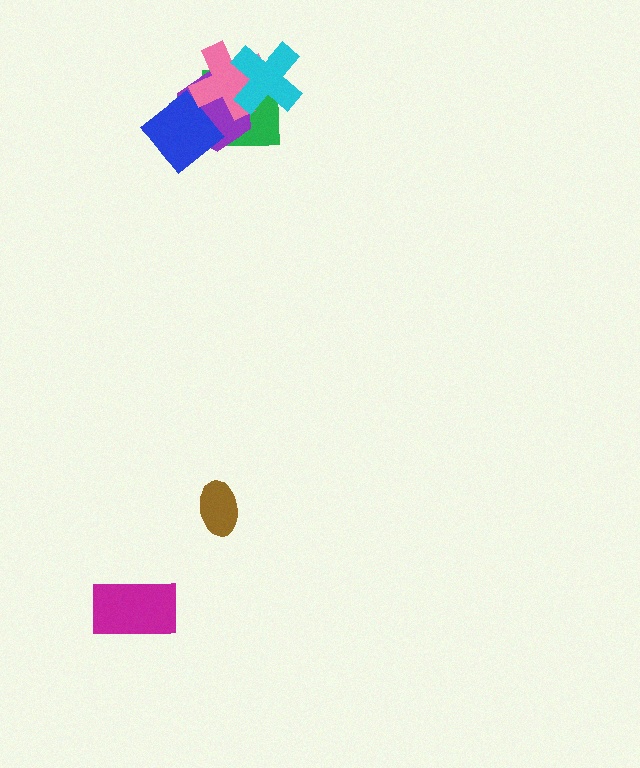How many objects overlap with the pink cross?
4 objects overlap with the pink cross.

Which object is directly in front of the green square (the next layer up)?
The purple hexagon is directly in front of the green square.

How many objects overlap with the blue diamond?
3 objects overlap with the blue diamond.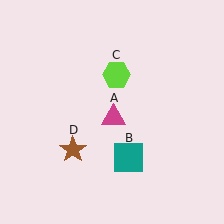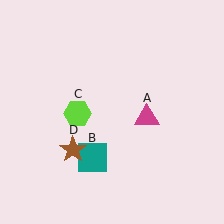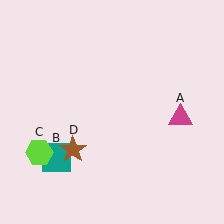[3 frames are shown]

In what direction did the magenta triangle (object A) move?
The magenta triangle (object A) moved right.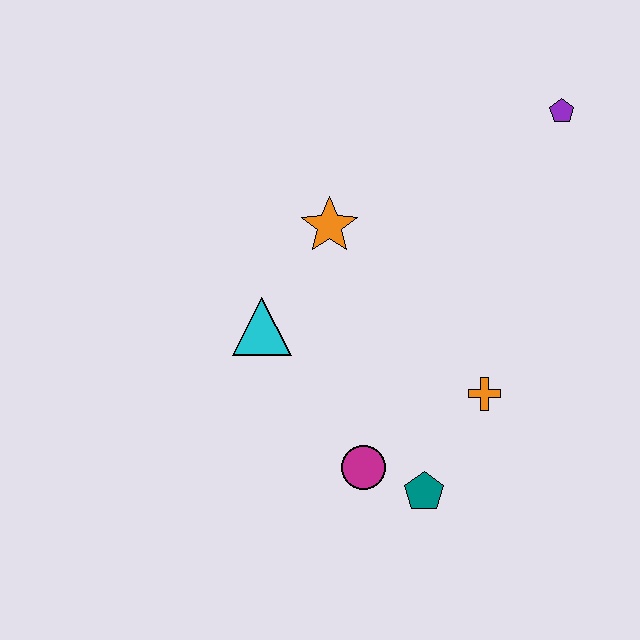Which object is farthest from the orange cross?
The purple pentagon is farthest from the orange cross.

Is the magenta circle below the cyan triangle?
Yes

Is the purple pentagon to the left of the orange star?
No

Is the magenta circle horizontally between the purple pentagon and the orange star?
Yes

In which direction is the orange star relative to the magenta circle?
The orange star is above the magenta circle.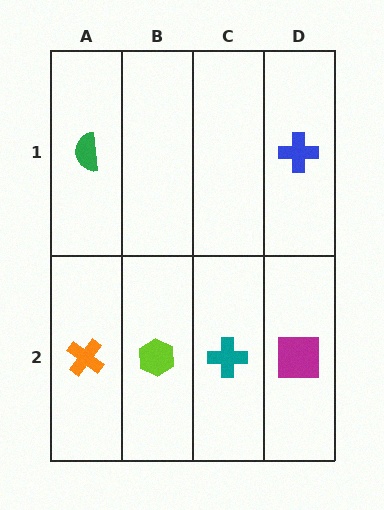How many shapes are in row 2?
4 shapes.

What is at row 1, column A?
A green semicircle.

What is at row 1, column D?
A blue cross.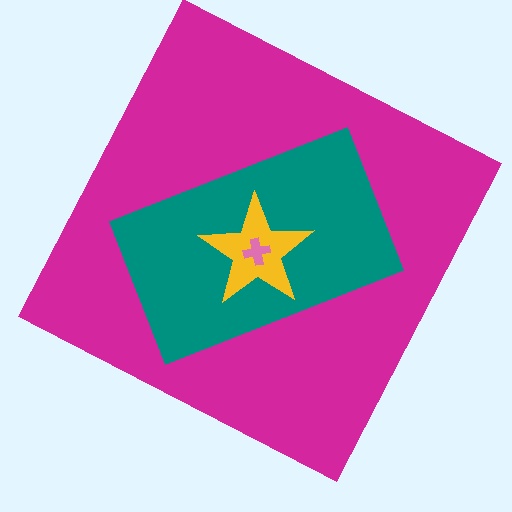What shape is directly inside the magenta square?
The teal rectangle.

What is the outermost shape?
The magenta square.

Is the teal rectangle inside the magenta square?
Yes.